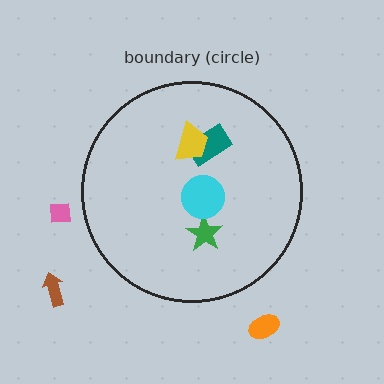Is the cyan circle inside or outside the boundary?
Inside.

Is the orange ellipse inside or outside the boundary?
Outside.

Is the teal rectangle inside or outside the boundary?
Inside.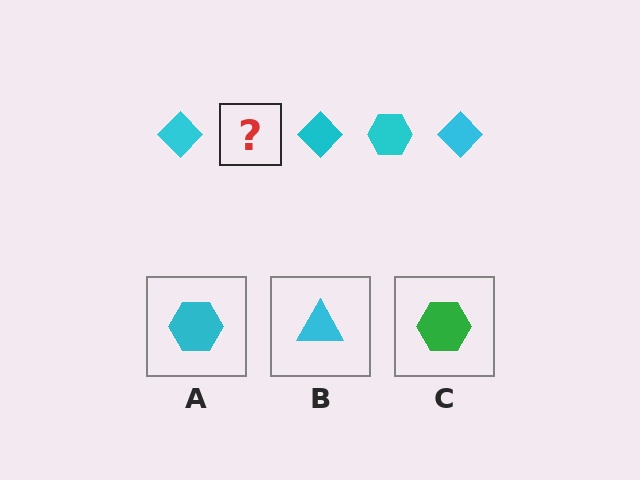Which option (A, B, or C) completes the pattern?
A.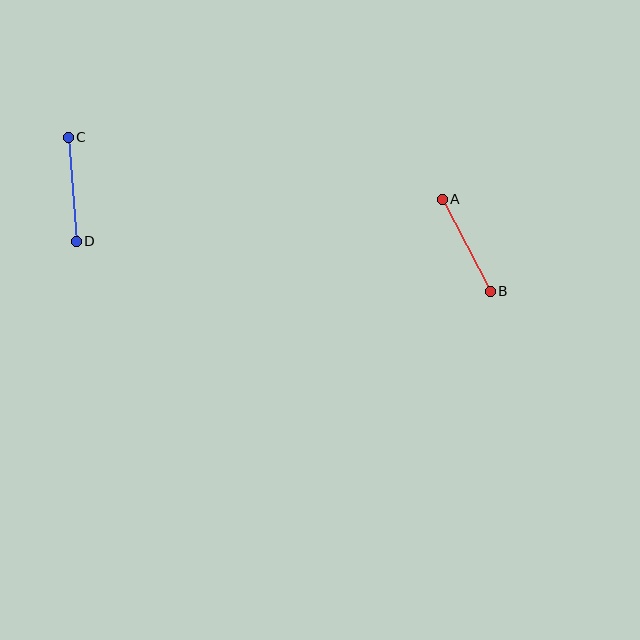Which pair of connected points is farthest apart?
Points C and D are farthest apart.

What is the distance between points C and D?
The distance is approximately 104 pixels.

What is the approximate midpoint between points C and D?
The midpoint is at approximately (72, 189) pixels.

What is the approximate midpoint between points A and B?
The midpoint is at approximately (466, 245) pixels.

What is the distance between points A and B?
The distance is approximately 104 pixels.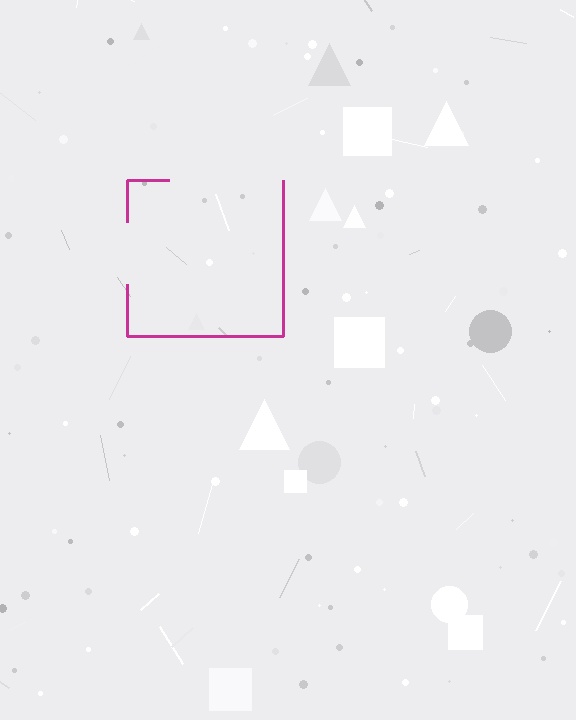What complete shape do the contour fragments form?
The contour fragments form a square.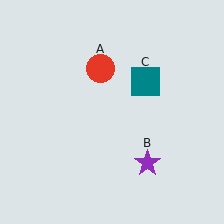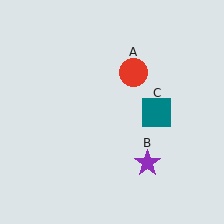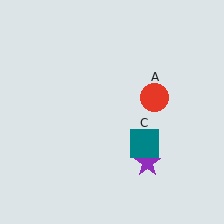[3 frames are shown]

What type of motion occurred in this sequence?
The red circle (object A), teal square (object C) rotated clockwise around the center of the scene.